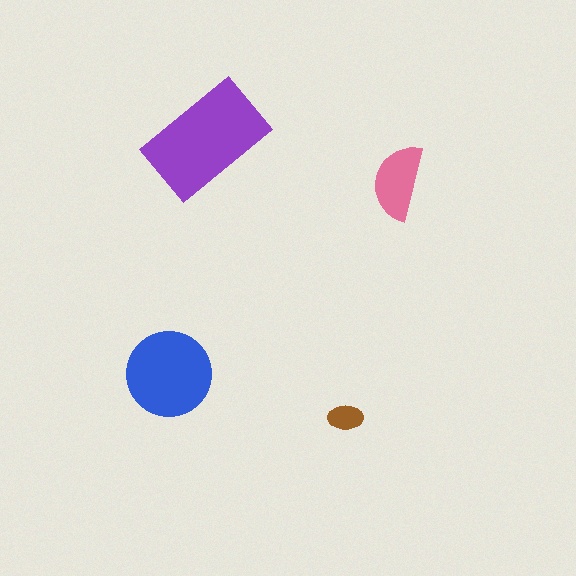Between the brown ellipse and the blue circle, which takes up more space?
The blue circle.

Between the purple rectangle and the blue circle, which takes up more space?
The purple rectangle.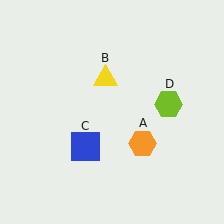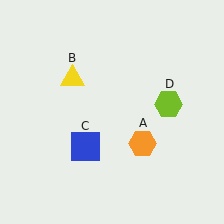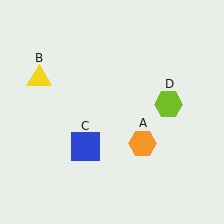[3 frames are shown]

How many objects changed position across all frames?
1 object changed position: yellow triangle (object B).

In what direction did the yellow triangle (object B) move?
The yellow triangle (object B) moved left.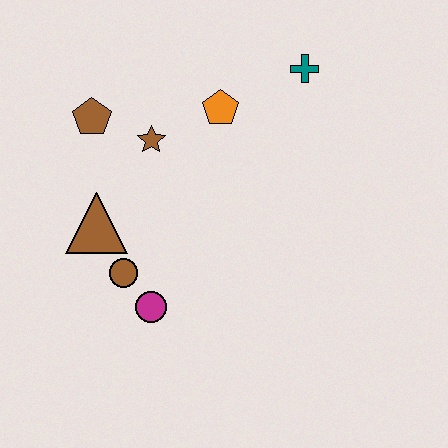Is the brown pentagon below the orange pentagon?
Yes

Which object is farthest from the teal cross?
The magenta circle is farthest from the teal cross.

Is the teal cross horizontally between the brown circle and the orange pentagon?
No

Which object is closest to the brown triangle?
The brown circle is closest to the brown triangle.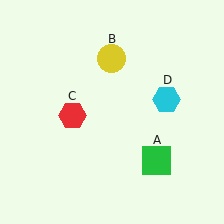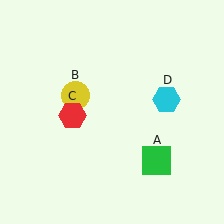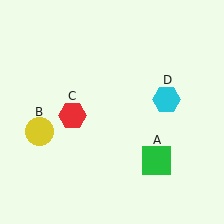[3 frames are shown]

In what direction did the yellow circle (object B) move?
The yellow circle (object B) moved down and to the left.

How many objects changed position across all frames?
1 object changed position: yellow circle (object B).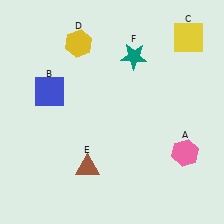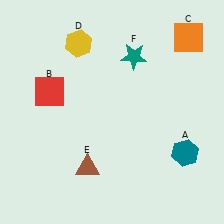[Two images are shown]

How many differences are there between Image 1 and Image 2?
There are 3 differences between the two images.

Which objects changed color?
A changed from pink to teal. B changed from blue to red. C changed from yellow to orange.